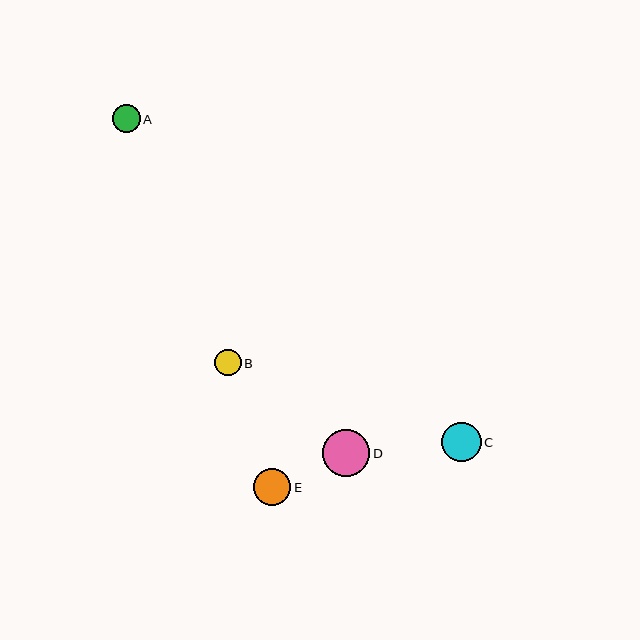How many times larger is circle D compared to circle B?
Circle D is approximately 1.8 times the size of circle B.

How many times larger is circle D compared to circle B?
Circle D is approximately 1.8 times the size of circle B.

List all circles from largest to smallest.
From largest to smallest: D, C, E, A, B.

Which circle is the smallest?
Circle B is the smallest with a size of approximately 26 pixels.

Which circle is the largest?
Circle D is the largest with a size of approximately 48 pixels.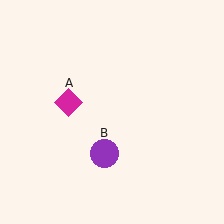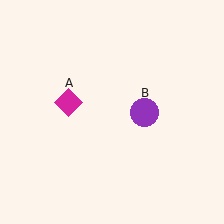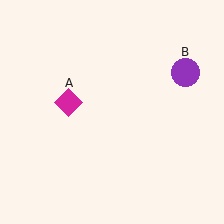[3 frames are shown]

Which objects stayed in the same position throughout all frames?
Magenta diamond (object A) remained stationary.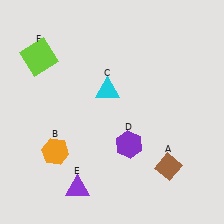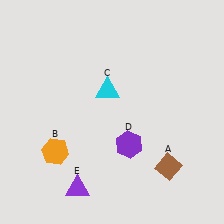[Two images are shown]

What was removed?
The lime square (F) was removed in Image 2.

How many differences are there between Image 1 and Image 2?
There is 1 difference between the two images.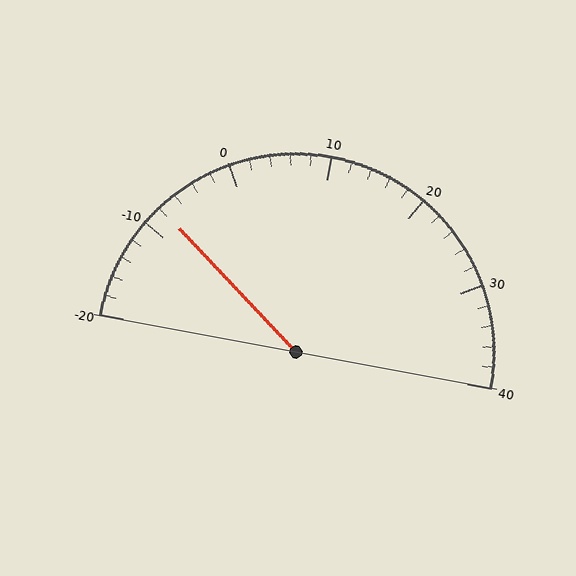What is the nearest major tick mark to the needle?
The nearest major tick mark is -10.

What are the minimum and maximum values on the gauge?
The gauge ranges from -20 to 40.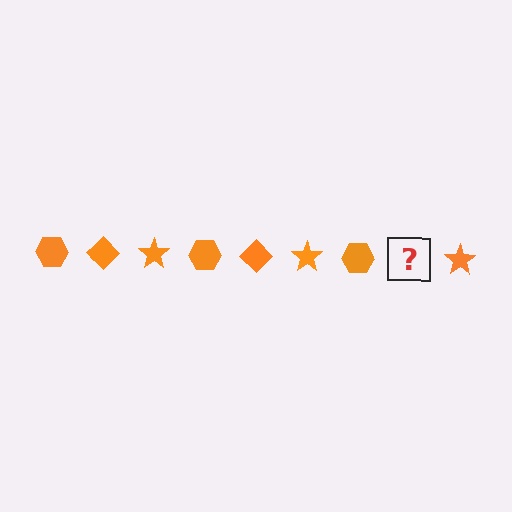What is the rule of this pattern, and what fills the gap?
The rule is that the pattern cycles through hexagon, diamond, star shapes in orange. The gap should be filled with an orange diamond.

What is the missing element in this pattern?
The missing element is an orange diamond.